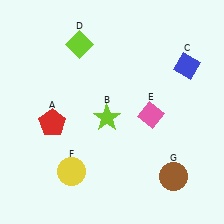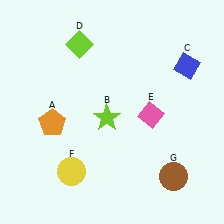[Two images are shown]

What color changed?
The pentagon (A) changed from red in Image 1 to orange in Image 2.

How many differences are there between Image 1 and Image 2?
There is 1 difference between the two images.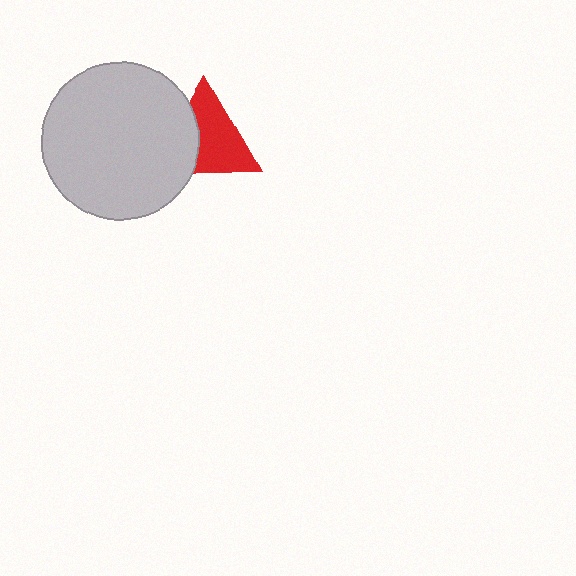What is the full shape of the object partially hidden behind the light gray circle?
The partially hidden object is a red triangle.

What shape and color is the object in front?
The object in front is a light gray circle.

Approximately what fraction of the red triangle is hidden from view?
Roughly 36% of the red triangle is hidden behind the light gray circle.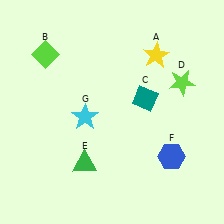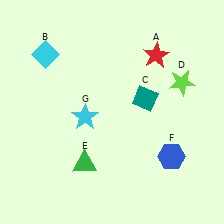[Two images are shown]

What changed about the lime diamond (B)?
In Image 1, B is lime. In Image 2, it changed to cyan.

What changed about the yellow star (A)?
In Image 1, A is yellow. In Image 2, it changed to red.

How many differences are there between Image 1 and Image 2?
There are 2 differences between the two images.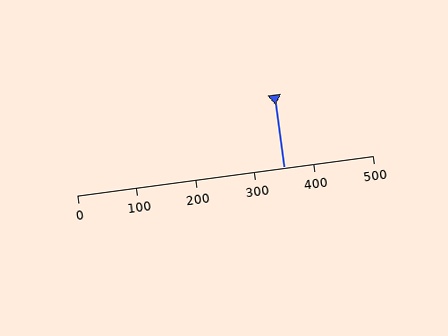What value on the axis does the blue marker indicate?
The marker indicates approximately 350.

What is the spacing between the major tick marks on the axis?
The major ticks are spaced 100 apart.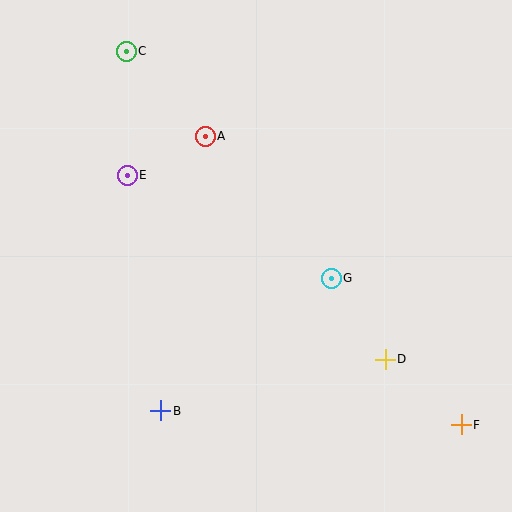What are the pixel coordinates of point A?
Point A is at (205, 136).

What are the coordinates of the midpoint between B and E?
The midpoint between B and E is at (144, 293).